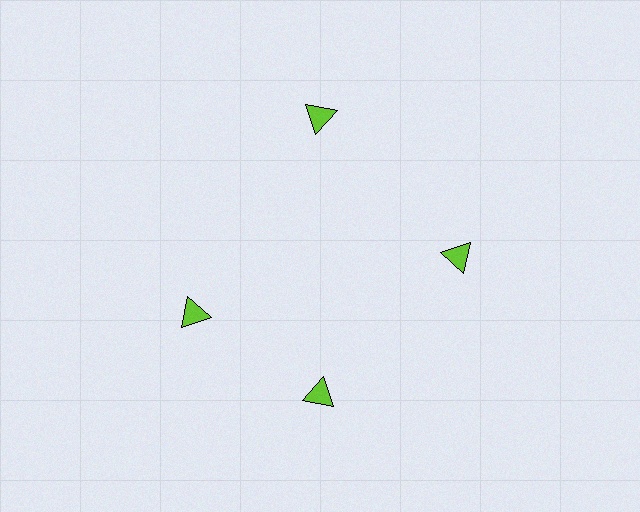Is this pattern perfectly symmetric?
No. The 4 lime triangles are arranged in a ring, but one element near the 9 o'clock position is rotated out of alignment along the ring, breaking the 4-fold rotational symmetry.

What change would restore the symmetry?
The symmetry would be restored by rotating it back into even spacing with its neighbors so that all 4 triangles sit at equal angles and equal distance from the center.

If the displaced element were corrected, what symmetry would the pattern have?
It would have 4-fold rotational symmetry — the pattern would map onto itself every 90 degrees.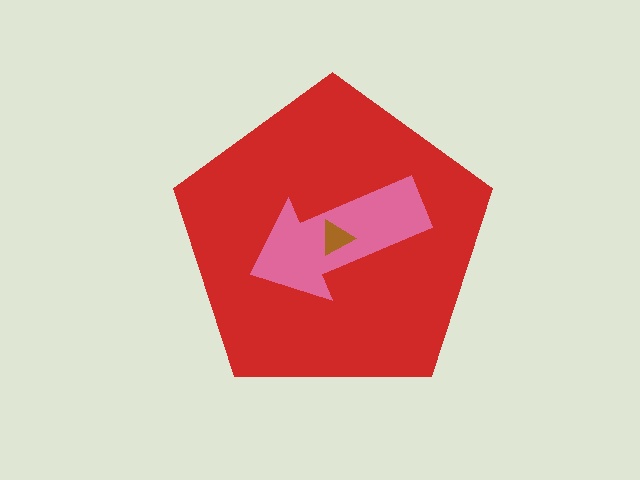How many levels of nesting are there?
3.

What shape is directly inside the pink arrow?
The brown triangle.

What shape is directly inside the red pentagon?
The pink arrow.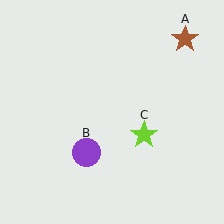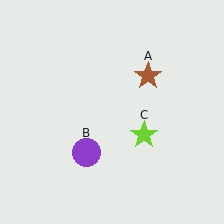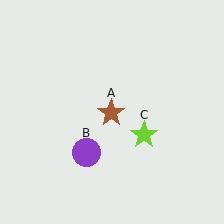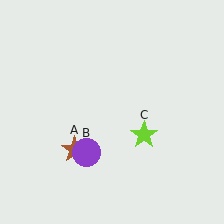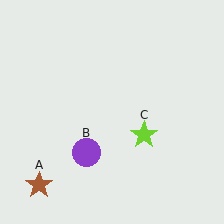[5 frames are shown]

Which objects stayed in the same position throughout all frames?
Purple circle (object B) and lime star (object C) remained stationary.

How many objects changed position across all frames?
1 object changed position: brown star (object A).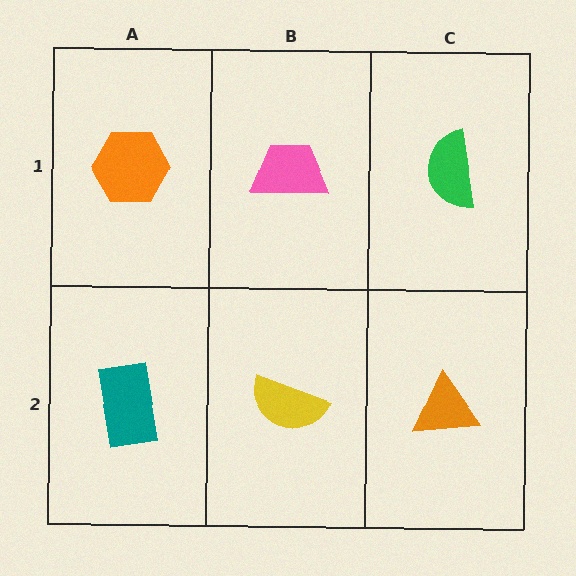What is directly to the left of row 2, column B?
A teal rectangle.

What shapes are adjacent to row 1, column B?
A yellow semicircle (row 2, column B), an orange hexagon (row 1, column A), a green semicircle (row 1, column C).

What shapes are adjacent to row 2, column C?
A green semicircle (row 1, column C), a yellow semicircle (row 2, column B).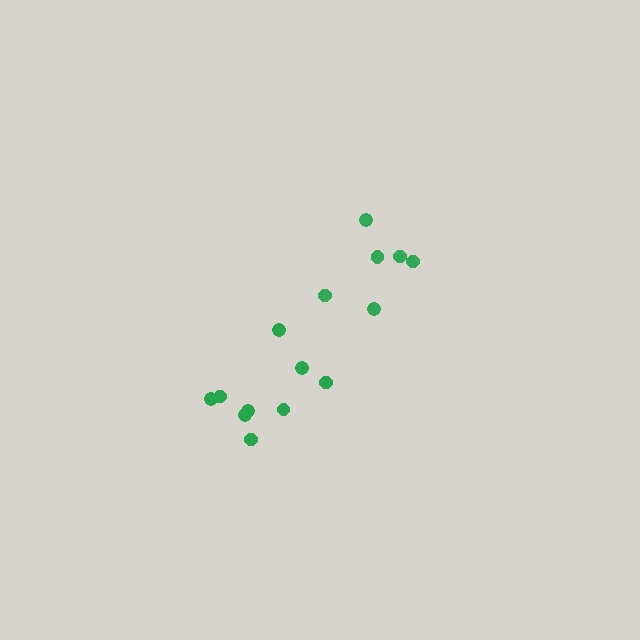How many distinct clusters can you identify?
There are 2 distinct clusters.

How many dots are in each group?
Group 1: 6 dots, Group 2: 9 dots (15 total).